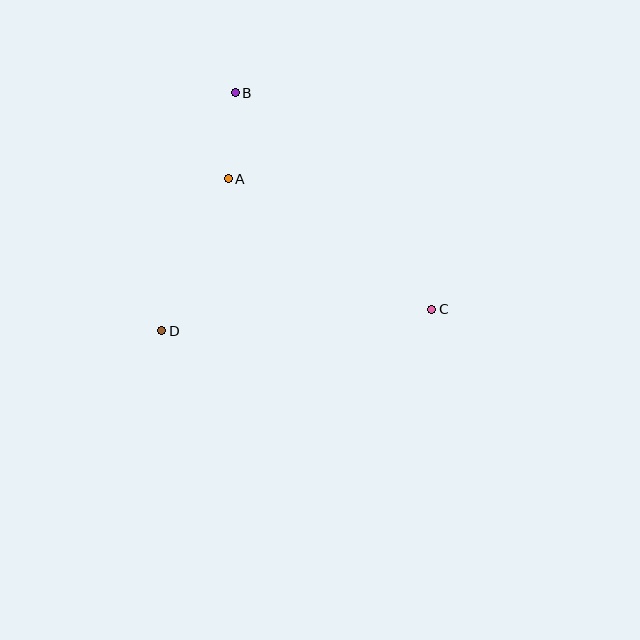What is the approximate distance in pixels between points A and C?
The distance between A and C is approximately 242 pixels.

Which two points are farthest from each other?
Points B and C are farthest from each other.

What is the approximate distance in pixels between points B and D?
The distance between B and D is approximately 249 pixels.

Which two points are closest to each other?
Points A and B are closest to each other.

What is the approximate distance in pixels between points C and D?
The distance between C and D is approximately 271 pixels.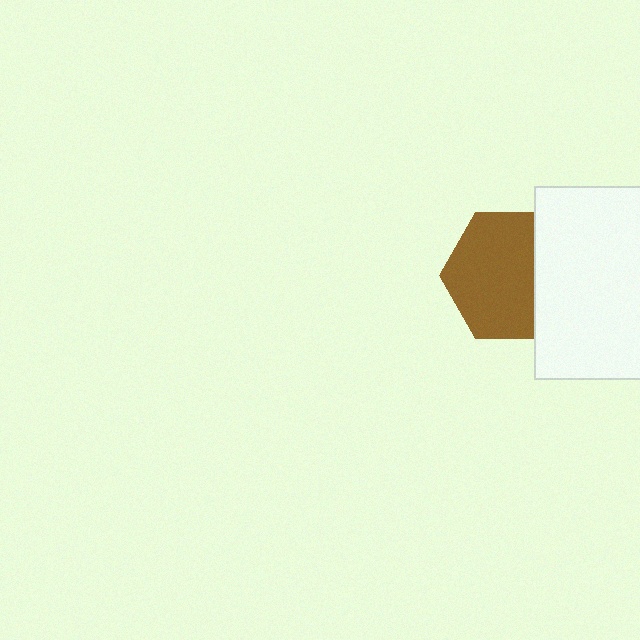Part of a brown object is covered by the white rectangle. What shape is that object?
It is a hexagon.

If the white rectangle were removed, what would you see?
You would see the complete brown hexagon.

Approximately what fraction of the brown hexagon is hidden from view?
Roughly 30% of the brown hexagon is hidden behind the white rectangle.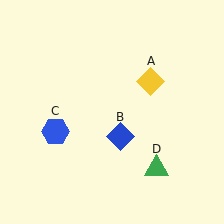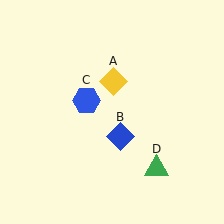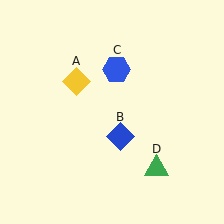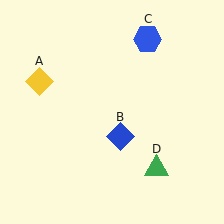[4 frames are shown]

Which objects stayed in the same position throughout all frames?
Blue diamond (object B) and green triangle (object D) remained stationary.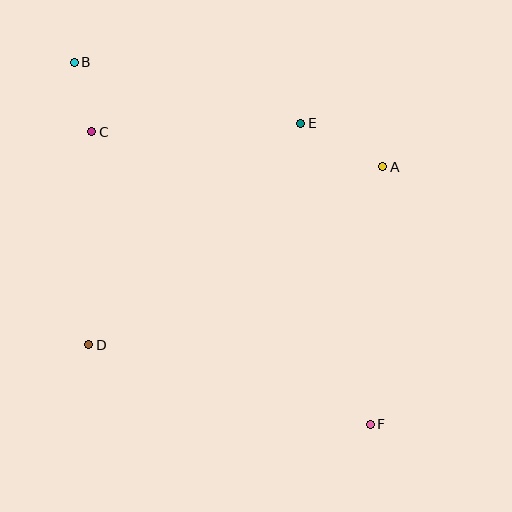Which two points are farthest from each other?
Points B and F are farthest from each other.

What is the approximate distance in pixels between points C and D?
The distance between C and D is approximately 213 pixels.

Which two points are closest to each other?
Points B and C are closest to each other.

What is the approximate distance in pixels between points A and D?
The distance between A and D is approximately 343 pixels.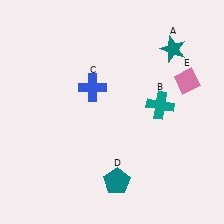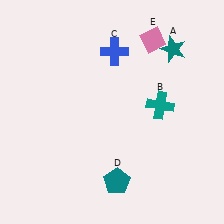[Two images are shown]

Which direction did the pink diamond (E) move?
The pink diamond (E) moved up.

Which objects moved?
The objects that moved are: the blue cross (C), the pink diamond (E).